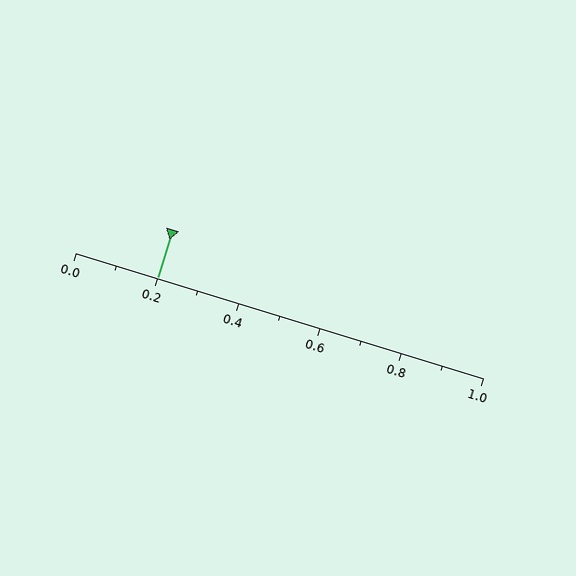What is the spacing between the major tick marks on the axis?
The major ticks are spaced 0.2 apart.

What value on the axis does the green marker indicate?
The marker indicates approximately 0.2.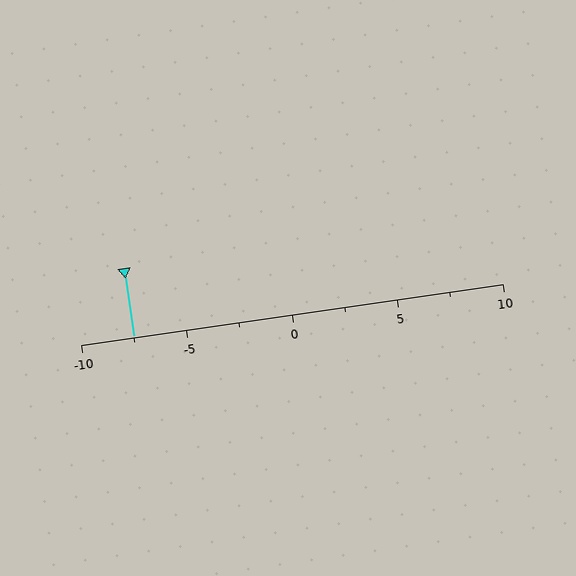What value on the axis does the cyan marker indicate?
The marker indicates approximately -7.5.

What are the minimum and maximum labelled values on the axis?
The axis runs from -10 to 10.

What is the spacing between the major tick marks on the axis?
The major ticks are spaced 5 apart.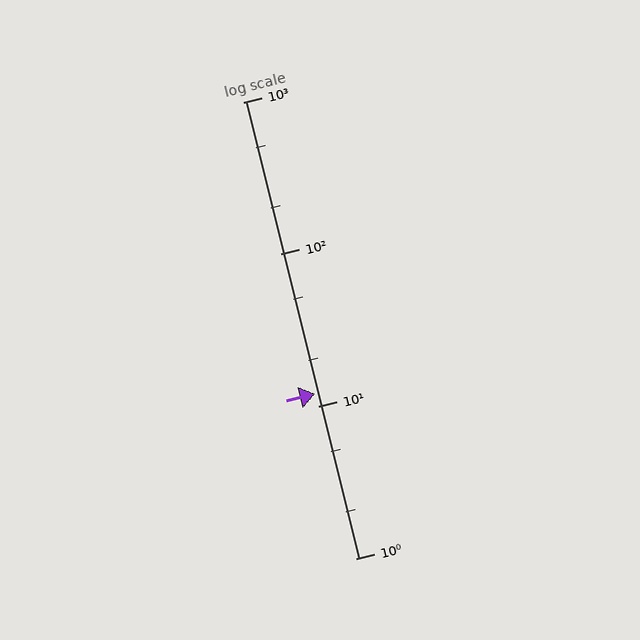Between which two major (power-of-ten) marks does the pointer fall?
The pointer is between 10 and 100.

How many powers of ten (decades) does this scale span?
The scale spans 3 decades, from 1 to 1000.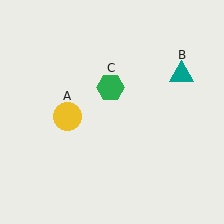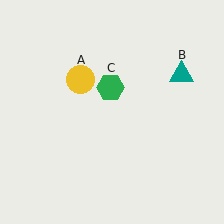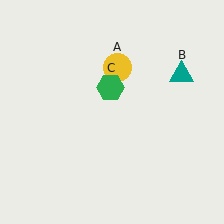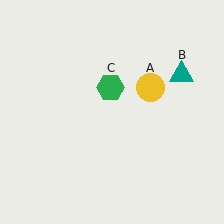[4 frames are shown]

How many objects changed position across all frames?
1 object changed position: yellow circle (object A).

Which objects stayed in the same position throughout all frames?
Teal triangle (object B) and green hexagon (object C) remained stationary.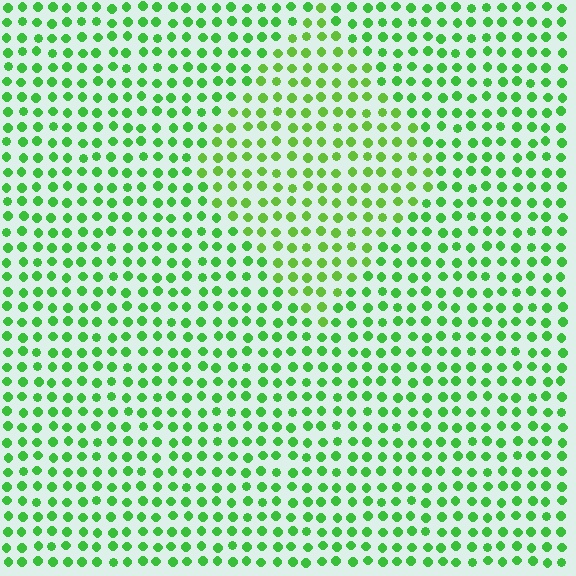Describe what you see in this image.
The image is filled with small green elements in a uniform arrangement. A diamond-shaped region is visible where the elements are tinted to a slightly different hue, forming a subtle color boundary.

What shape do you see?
I see a diamond.